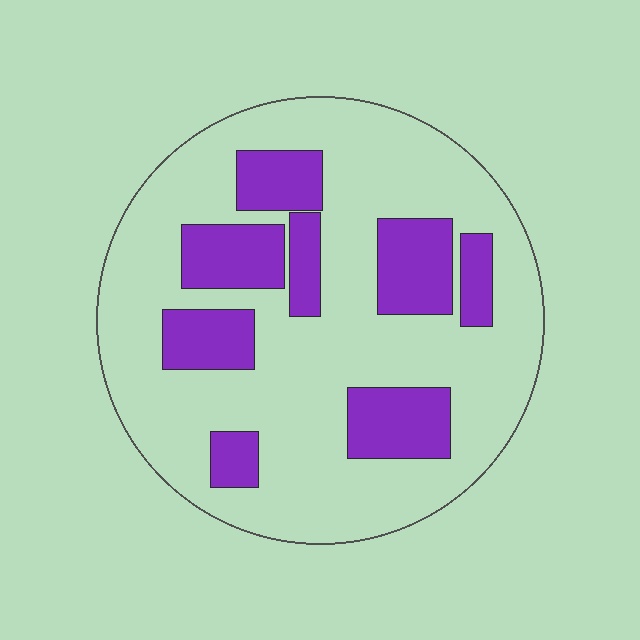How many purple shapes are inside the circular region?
8.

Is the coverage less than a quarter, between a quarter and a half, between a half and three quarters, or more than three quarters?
Between a quarter and a half.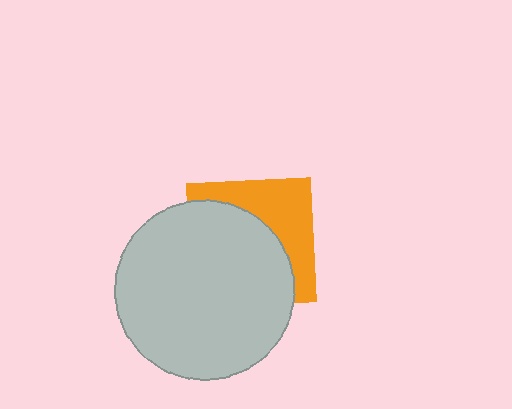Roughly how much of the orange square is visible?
A small part of it is visible (roughly 39%).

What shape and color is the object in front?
The object in front is a light gray circle.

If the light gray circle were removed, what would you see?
You would see the complete orange square.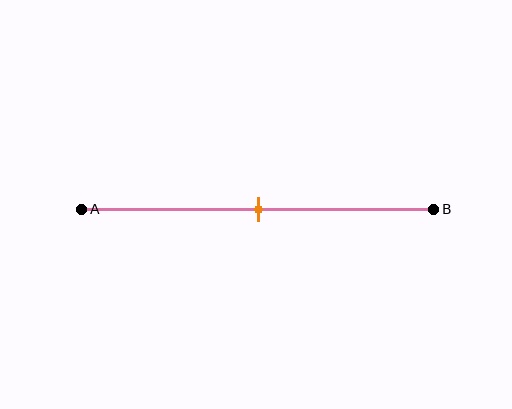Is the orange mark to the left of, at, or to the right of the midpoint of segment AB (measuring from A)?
The orange mark is approximately at the midpoint of segment AB.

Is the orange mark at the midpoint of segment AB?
Yes, the mark is approximately at the midpoint.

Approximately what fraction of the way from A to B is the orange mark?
The orange mark is approximately 50% of the way from A to B.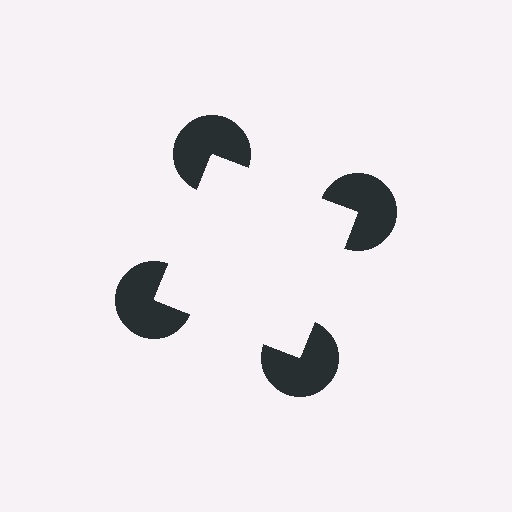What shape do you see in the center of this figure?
An illusory square — its edges are inferred from the aligned wedge cuts in the pac-man discs, not physically drawn.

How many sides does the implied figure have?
4 sides.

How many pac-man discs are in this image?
There are 4 — one at each vertex of the illusory square.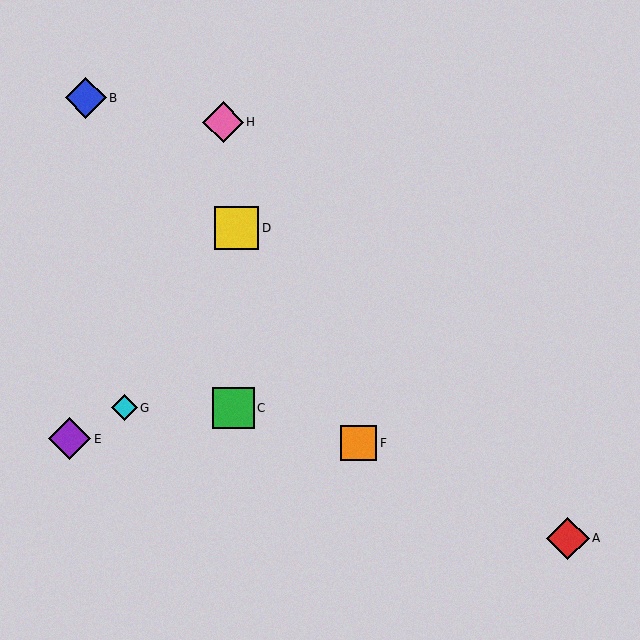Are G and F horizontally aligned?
No, G is at y≈408 and F is at y≈443.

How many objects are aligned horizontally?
2 objects (C, G) are aligned horizontally.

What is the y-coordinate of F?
Object F is at y≈443.